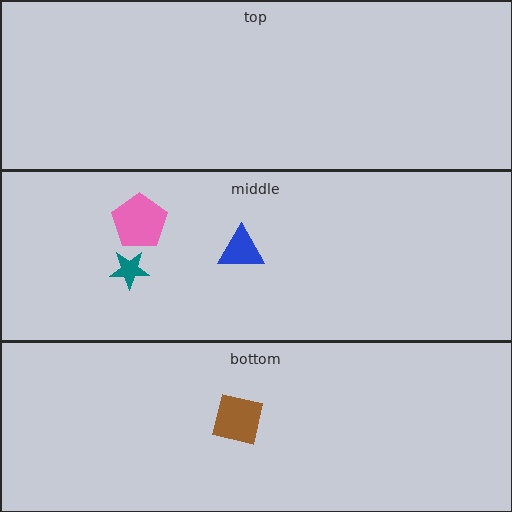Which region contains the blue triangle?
The middle region.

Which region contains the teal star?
The middle region.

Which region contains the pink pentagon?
The middle region.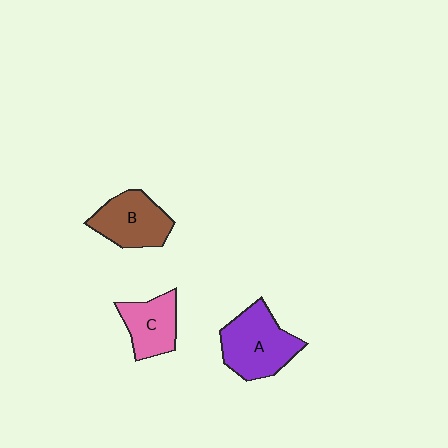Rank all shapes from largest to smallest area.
From largest to smallest: A (purple), B (brown), C (pink).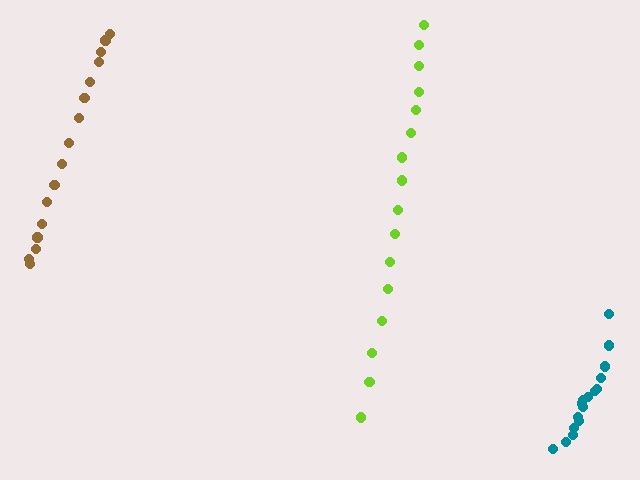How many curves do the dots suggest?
There are 3 distinct paths.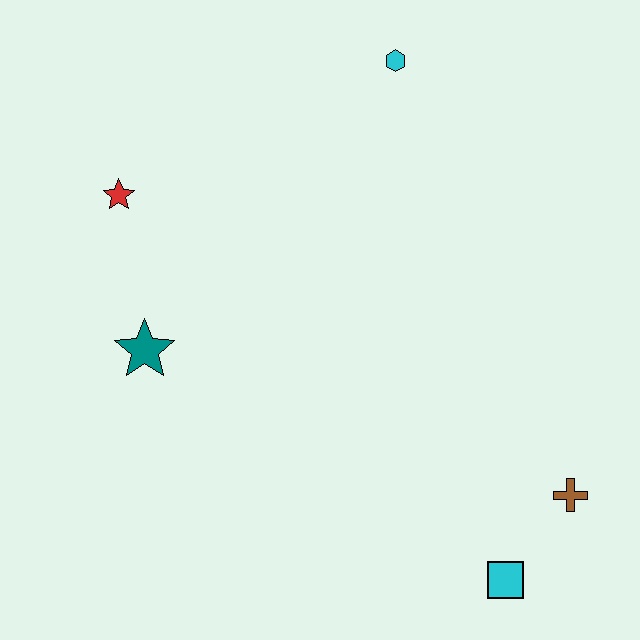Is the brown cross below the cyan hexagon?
Yes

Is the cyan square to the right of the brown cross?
No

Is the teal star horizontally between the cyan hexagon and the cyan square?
No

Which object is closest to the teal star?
The red star is closest to the teal star.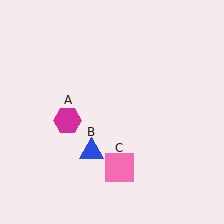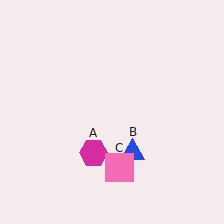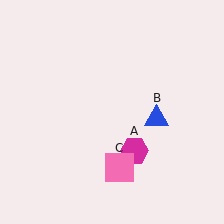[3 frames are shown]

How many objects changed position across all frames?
2 objects changed position: magenta hexagon (object A), blue triangle (object B).